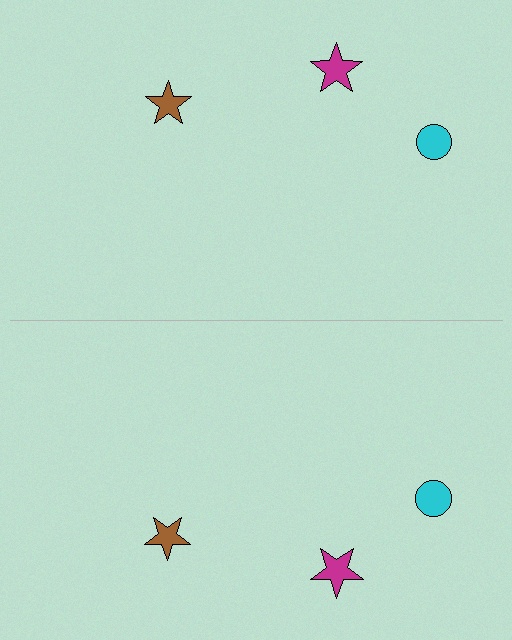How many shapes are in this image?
There are 6 shapes in this image.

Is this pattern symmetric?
Yes, this pattern has bilateral (reflection) symmetry.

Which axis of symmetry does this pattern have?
The pattern has a horizontal axis of symmetry running through the center of the image.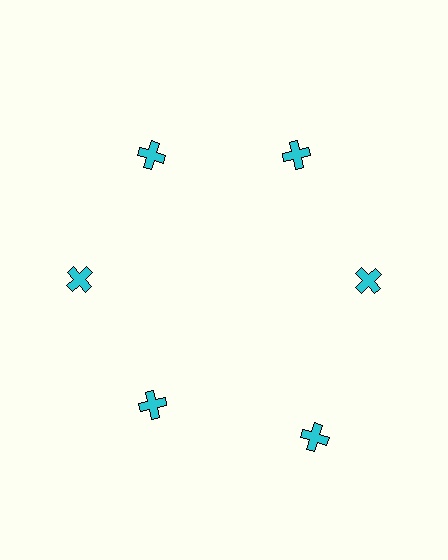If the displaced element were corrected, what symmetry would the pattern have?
It would have 6-fold rotational symmetry — the pattern would map onto itself every 60 degrees.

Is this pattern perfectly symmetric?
No. The 6 cyan crosses are arranged in a ring, but one element near the 5 o'clock position is pushed outward from the center, breaking the 6-fold rotational symmetry.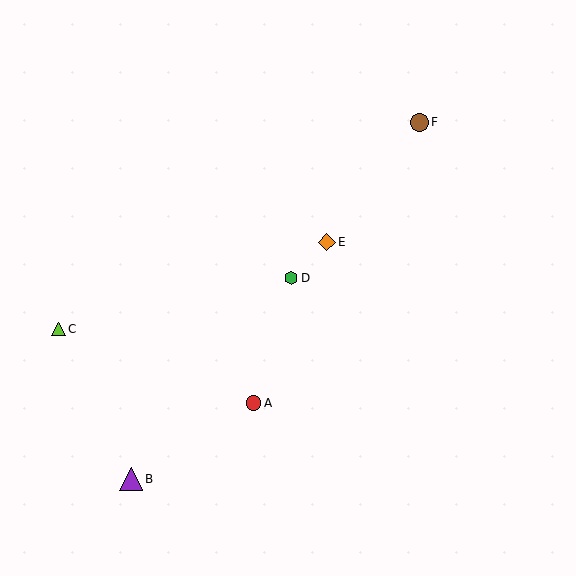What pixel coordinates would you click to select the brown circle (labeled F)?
Click at (420, 122) to select the brown circle F.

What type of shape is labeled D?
Shape D is a green hexagon.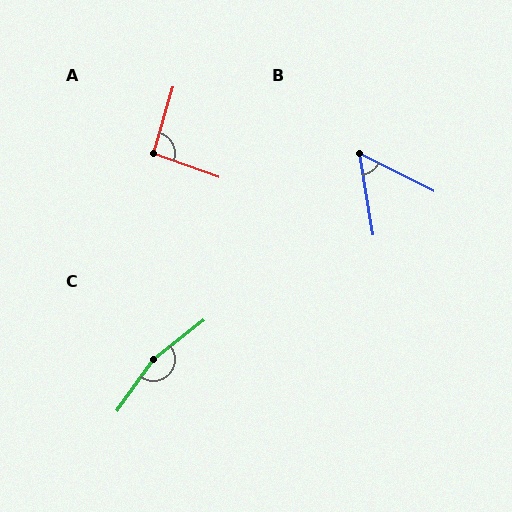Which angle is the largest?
C, at approximately 163 degrees.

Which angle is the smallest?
B, at approximately 54 degrees.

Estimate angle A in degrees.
Approximately 93 degrees.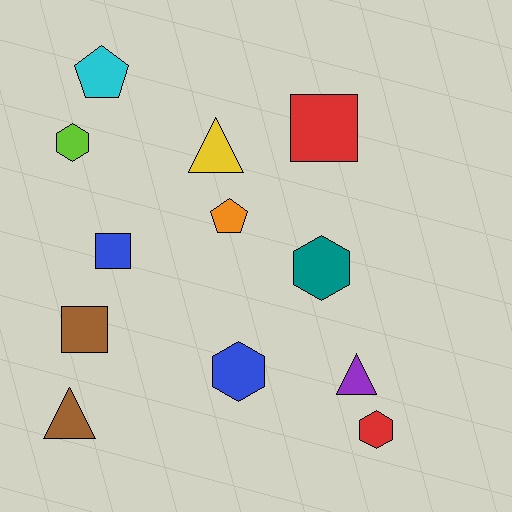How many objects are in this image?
There are 12 objects.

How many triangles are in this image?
There are 3 triangles.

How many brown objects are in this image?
There are 2 brown objects.